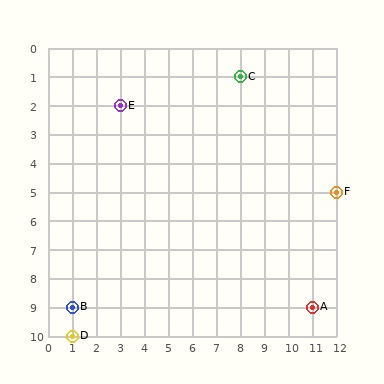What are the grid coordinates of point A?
Point A is at grid coordinates (11, 9).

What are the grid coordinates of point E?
Point E is at grid coordinates (3, 2).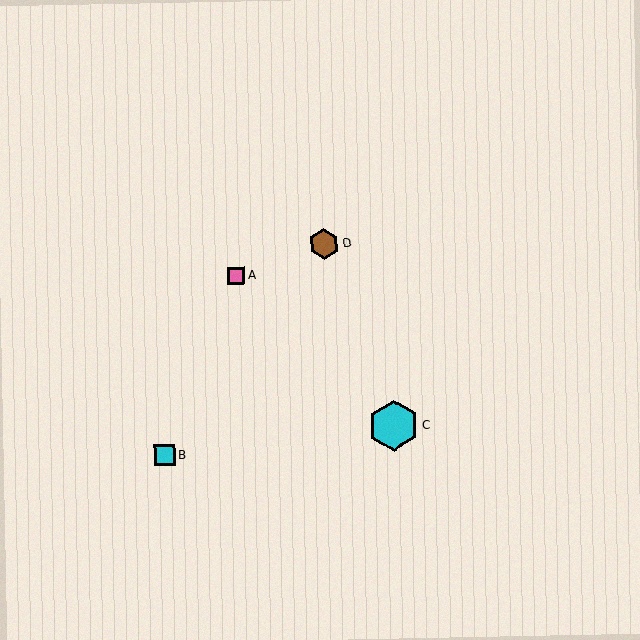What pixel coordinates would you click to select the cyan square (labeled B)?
Click at (165, 455) to select the cyan square B.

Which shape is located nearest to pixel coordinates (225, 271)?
The pink square (labeled A) at (236, 275) is nearest to that location.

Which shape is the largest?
The cyan hexagon (labeled C) is the largest.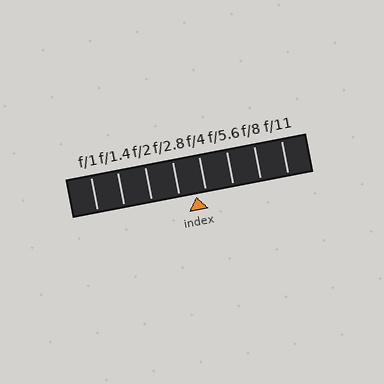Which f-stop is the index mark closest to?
The index mark is closest to f/4.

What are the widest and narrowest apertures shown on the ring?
The widest aperture shown is f/1 and the narrowest is f/11.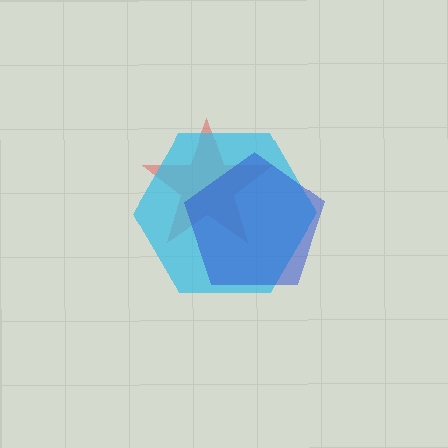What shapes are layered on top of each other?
The layered shapes are: a red star, a cyan hexagon, a blue pentagon.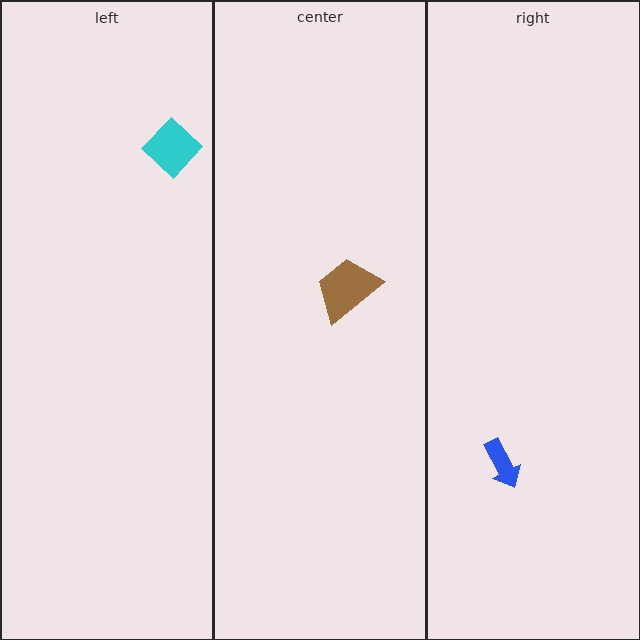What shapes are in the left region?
The cyan diamond.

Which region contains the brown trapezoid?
The center region.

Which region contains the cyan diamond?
The left region.